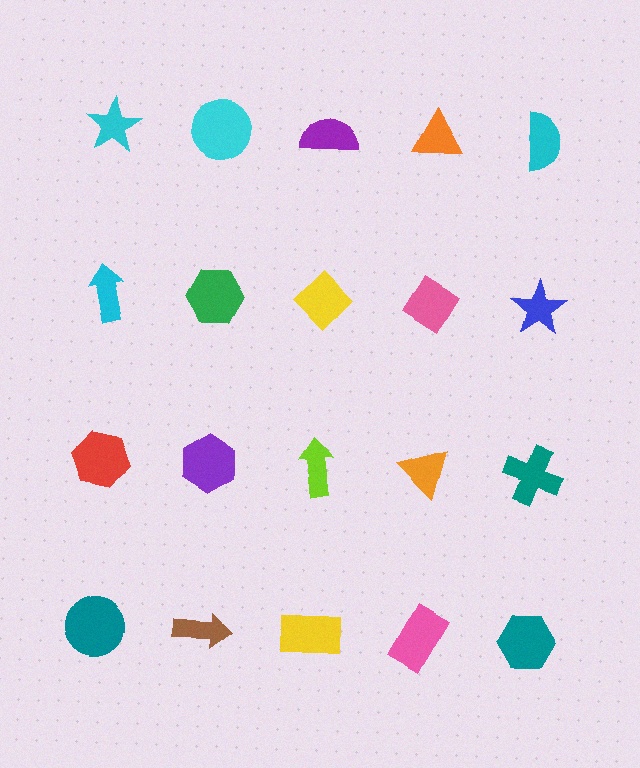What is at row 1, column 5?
A cyan semicircle.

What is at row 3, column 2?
A purple hexagon.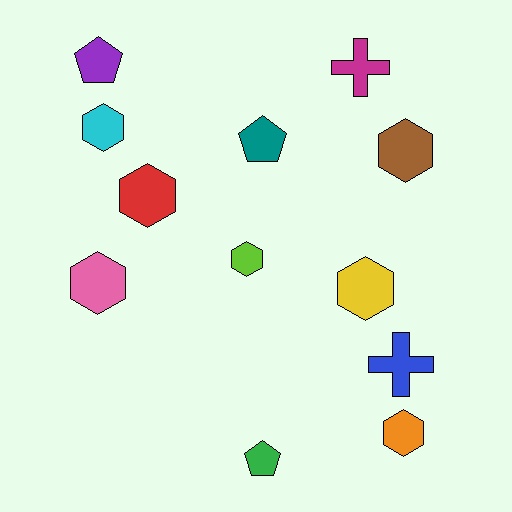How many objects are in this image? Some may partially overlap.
There are 12 objects.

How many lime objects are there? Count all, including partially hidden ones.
There is 1 lime object.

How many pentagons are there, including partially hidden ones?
There are 3 pentagons.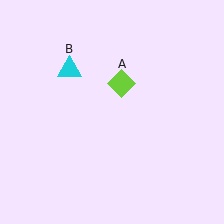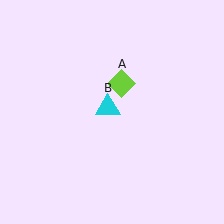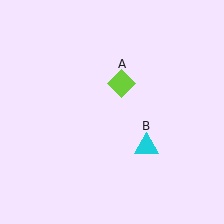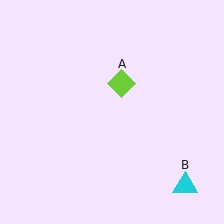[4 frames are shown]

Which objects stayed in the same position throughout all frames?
Lime diamond (object A) remained stationary.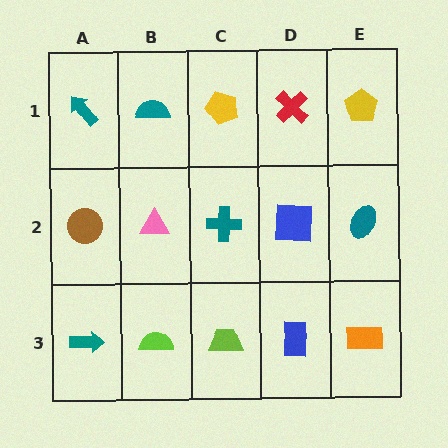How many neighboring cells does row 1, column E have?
2.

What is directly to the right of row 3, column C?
A blue rectangle.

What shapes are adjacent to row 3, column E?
A teal ellipse (row 2, column E), a blue rectangle (row 3, column D).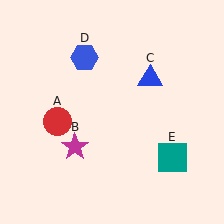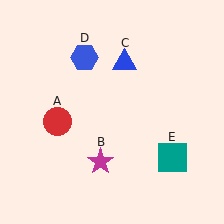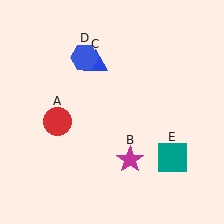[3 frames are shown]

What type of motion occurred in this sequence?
The magenta star (object B), blue triangle (object C) rotated counterclockwise around the center of the scene.